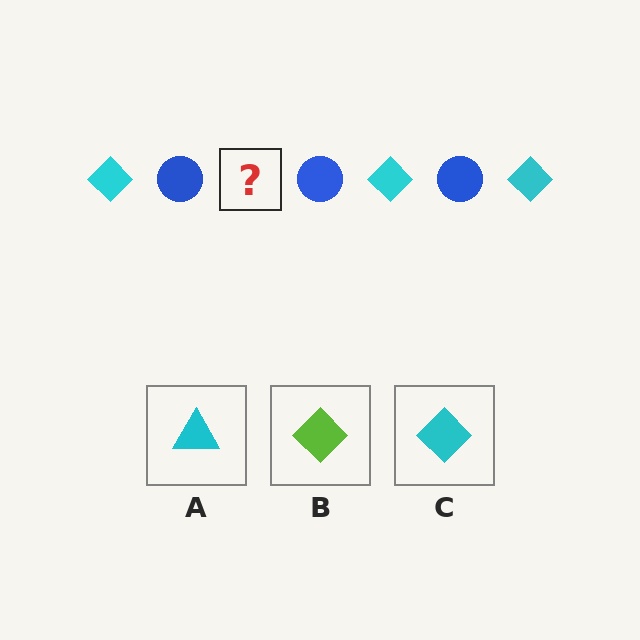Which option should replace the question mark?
Option C.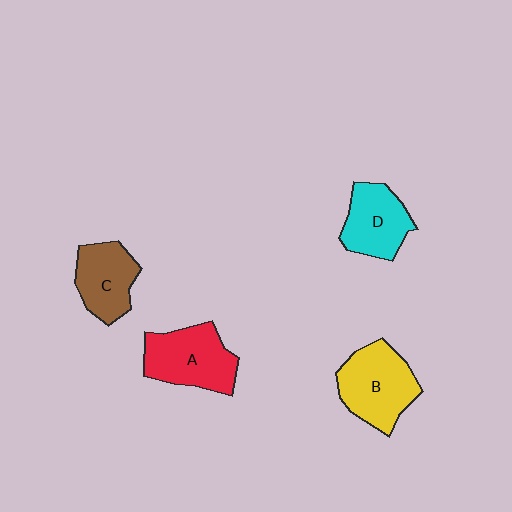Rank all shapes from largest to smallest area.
From largest to smallest: B (yellow), A (red), D (cyan), C (brown).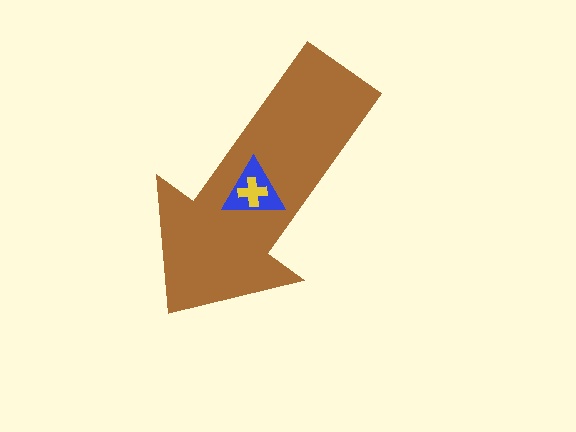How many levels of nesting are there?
3.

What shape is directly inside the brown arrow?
The blue triangle.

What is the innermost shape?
The yellow cross.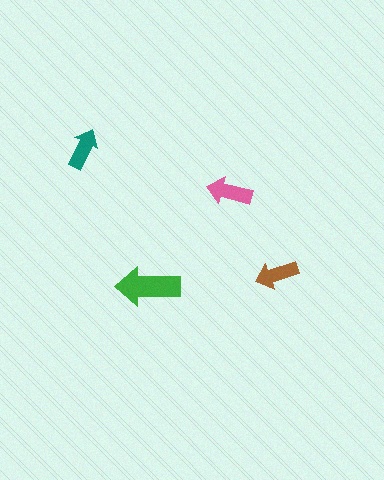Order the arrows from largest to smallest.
the green one, the pink one, the brown one, the teal one.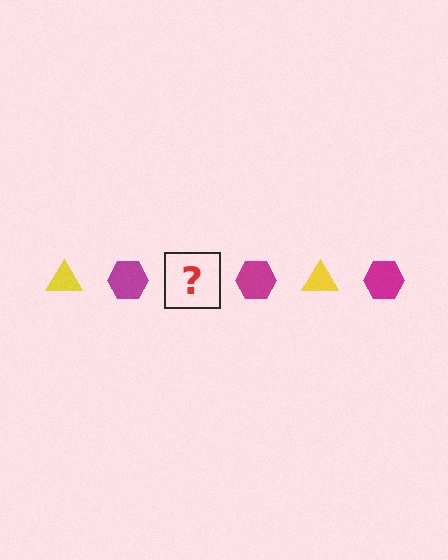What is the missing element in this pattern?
The missing element is a yellow triangle.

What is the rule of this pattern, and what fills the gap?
The rule is that the pattern alternates between yellow triangle and magenta hexagon. The gap should be filled with a yellow triangle.